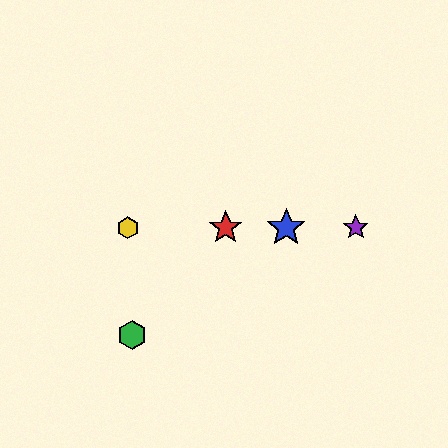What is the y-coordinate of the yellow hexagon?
The yellow hexagon is at y≈228.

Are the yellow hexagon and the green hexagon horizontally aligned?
No, the yellow hexagon is at y≈228 and the green hexagon is at y≈335.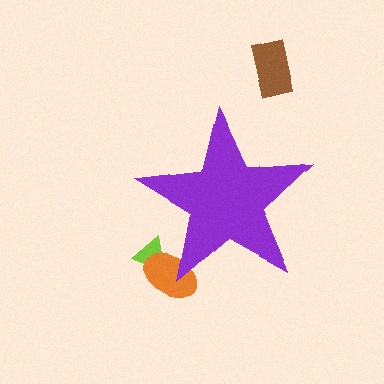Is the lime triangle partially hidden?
Yes, the lime triangle is partially hidden behind the purple star.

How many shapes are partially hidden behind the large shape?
2 shapes are partially hidden.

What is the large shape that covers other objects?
A purple star.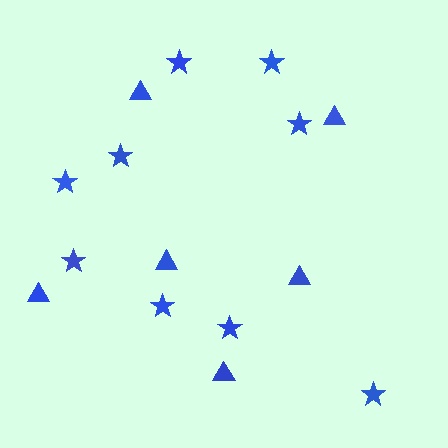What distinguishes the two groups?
There are 2 groups: one group of stars (9) and one group of triangles (6).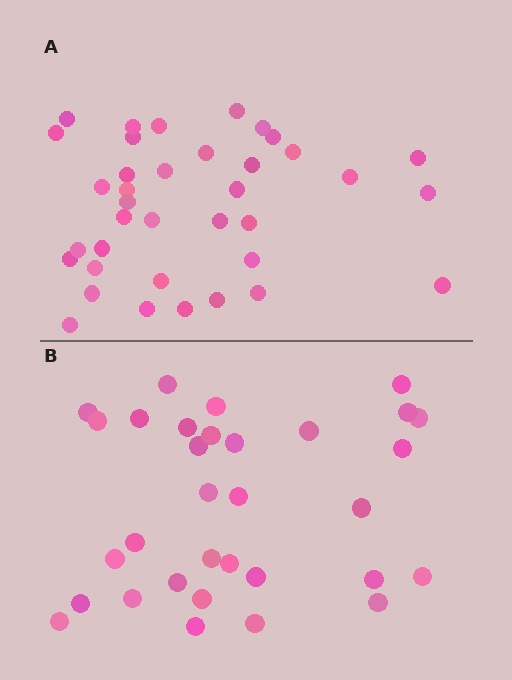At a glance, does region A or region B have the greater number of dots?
Region A (the top region) has more dots.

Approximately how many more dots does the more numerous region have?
Region A has about 5 more dots than region B.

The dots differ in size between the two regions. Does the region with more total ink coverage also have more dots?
No. Region B has more total ink coverage because its dots are larger, but region A actually contains more individual dots. Total area can be misleading — the number of items is what matters here.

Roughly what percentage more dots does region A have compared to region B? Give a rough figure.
About 15% more.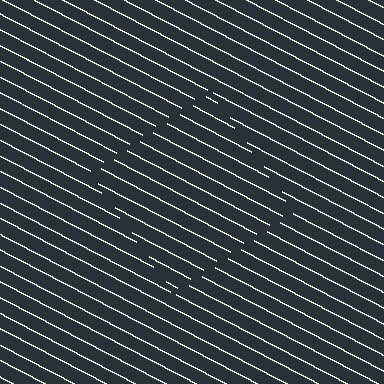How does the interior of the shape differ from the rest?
The interior of the shape contains the same grating, shifted by half a period — the contour is defined by the phase discontinuity where line-ends from the inner and outer gratings abut.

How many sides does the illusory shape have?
4 sides — the line-ends trace a square.